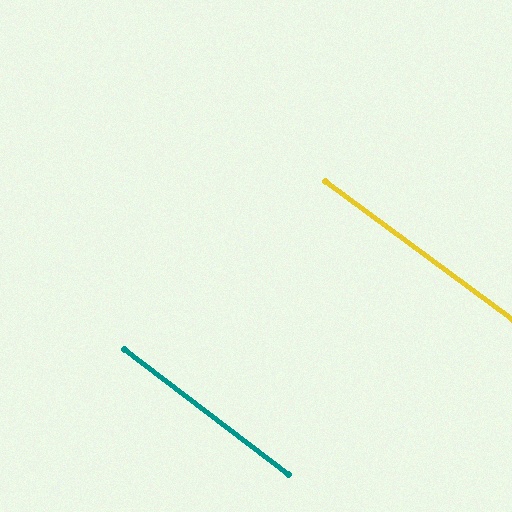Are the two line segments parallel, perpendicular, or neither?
Parallel — their directions differ by only 1.0°.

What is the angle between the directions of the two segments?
Approximately 1 degree.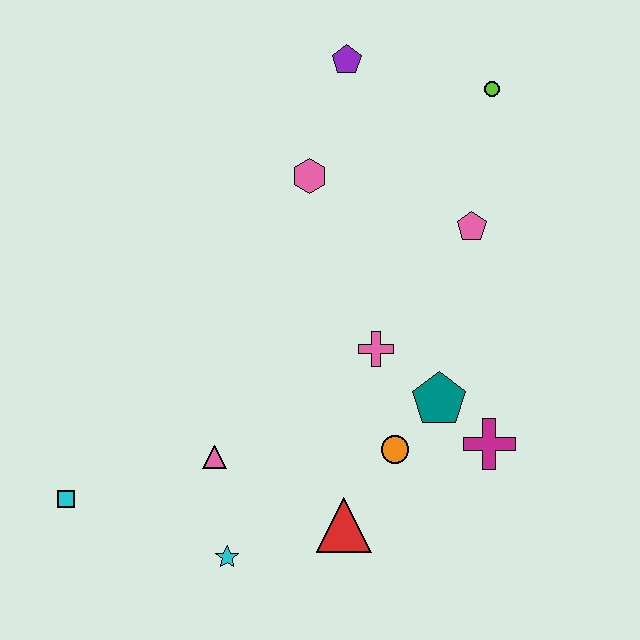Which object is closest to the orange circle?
The teal pentagon is closest to the orange circle.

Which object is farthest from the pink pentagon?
The cyan square is farthest from the pink pentagon.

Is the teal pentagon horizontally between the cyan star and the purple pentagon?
No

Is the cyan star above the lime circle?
No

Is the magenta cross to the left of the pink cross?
No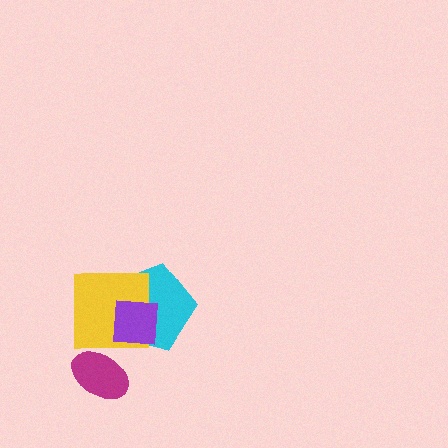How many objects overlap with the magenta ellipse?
0 objects overlap with the magenta ellipse.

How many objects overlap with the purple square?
2 objects overlap with the purple square.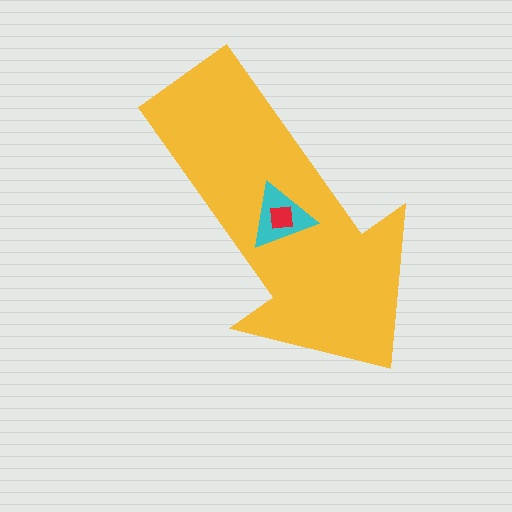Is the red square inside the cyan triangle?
Yes.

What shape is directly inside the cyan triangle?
The red square.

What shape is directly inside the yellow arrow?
The cyan triangle.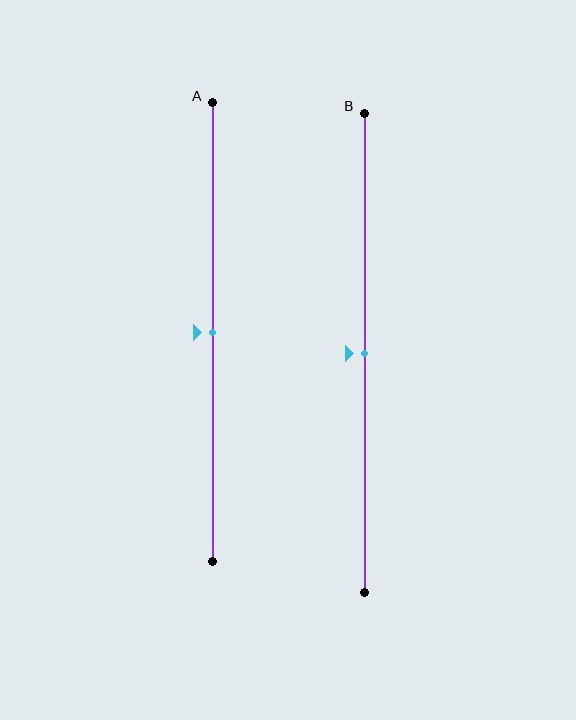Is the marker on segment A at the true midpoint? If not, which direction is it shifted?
Yes, the marker on segment A is at the true midpoint.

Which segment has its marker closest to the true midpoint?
Segment A has its marker closest to the true midpoint.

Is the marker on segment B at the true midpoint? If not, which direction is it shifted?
Yes, the marker on segment B is at the true midpoint.